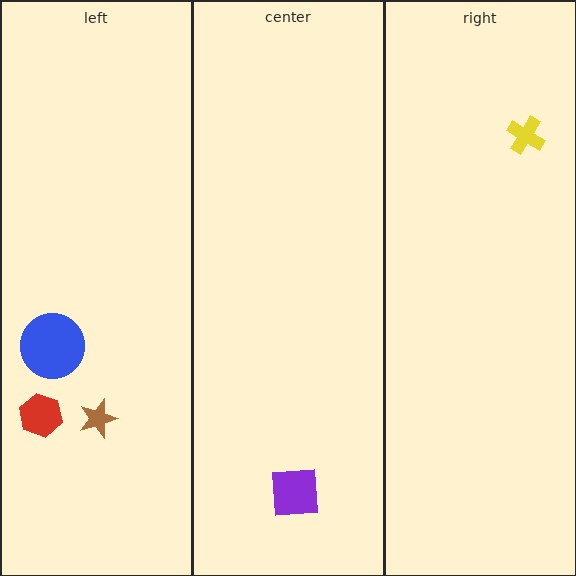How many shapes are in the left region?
3.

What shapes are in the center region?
The purple square.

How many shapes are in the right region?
1.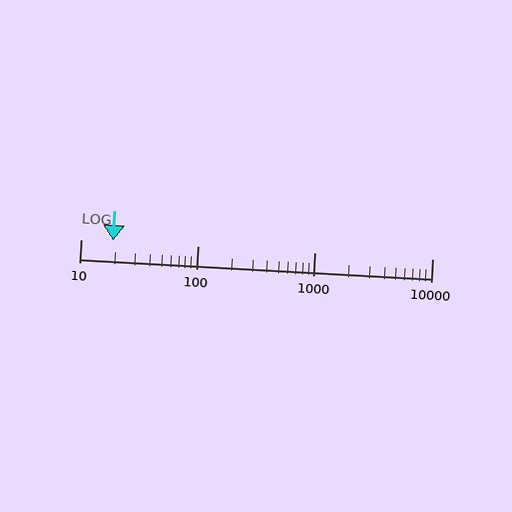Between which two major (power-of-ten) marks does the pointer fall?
The pointer is between 10 and 100.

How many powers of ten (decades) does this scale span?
The scale spans 3 decades, from 10 to 10000.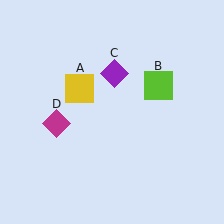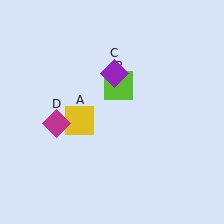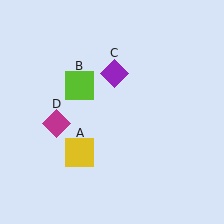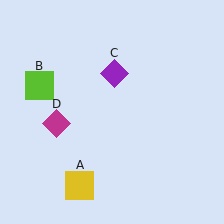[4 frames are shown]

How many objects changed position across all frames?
2 objects changed position: yellow square (object A), lime square (object B).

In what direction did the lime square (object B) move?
The lime square (object B) moved left.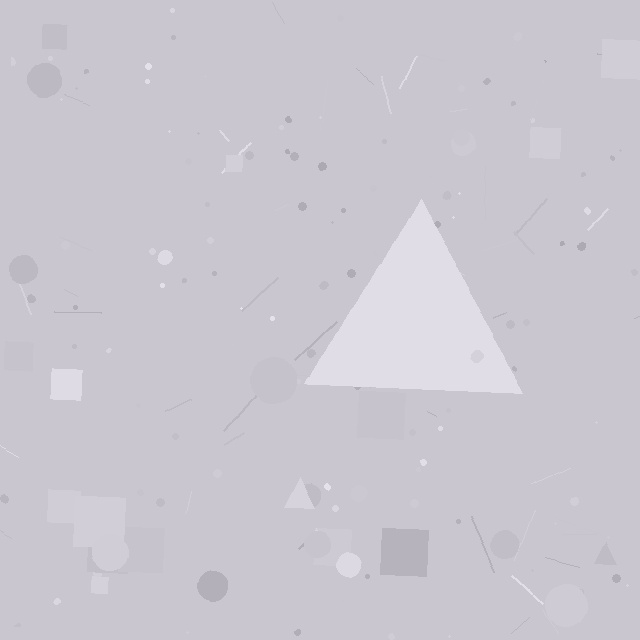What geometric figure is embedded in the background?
A triangle is embedded in the background.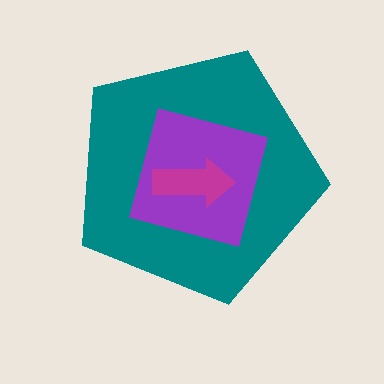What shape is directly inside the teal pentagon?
The purple square.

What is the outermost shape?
The teal pentagon.